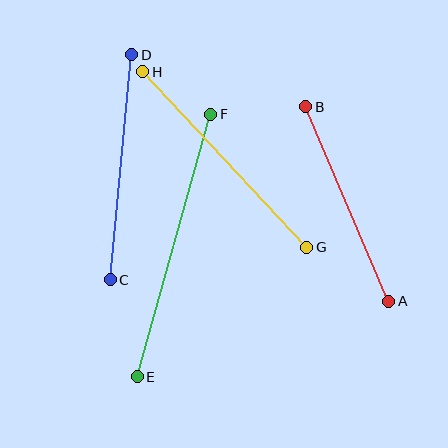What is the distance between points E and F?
The distance is approximately 272 pixels.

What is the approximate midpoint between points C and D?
The midpoint is at approximately (121, 167) pixels.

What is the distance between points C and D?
The distance is approximately 226 pixels.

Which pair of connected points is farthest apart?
Points E and F are farthest apart.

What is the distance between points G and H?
The distance is approximately 240 pixels.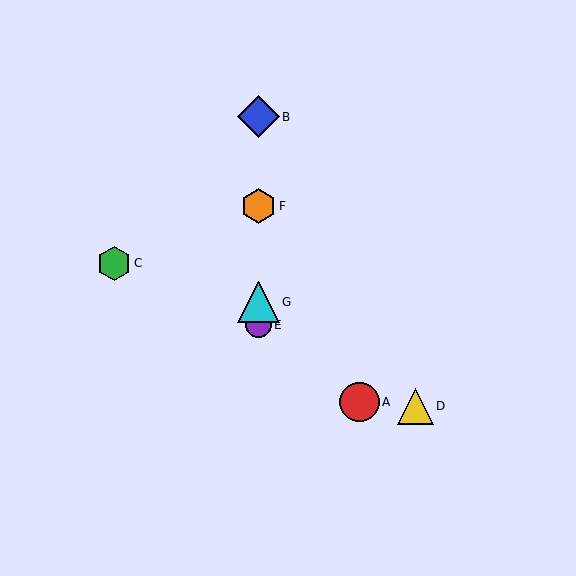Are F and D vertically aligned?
No, F is at x≈258 and D is at x≈416.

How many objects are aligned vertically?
4 objects (B, E, F, G) are aligned vertically.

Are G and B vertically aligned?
Yes, both are at x≈258.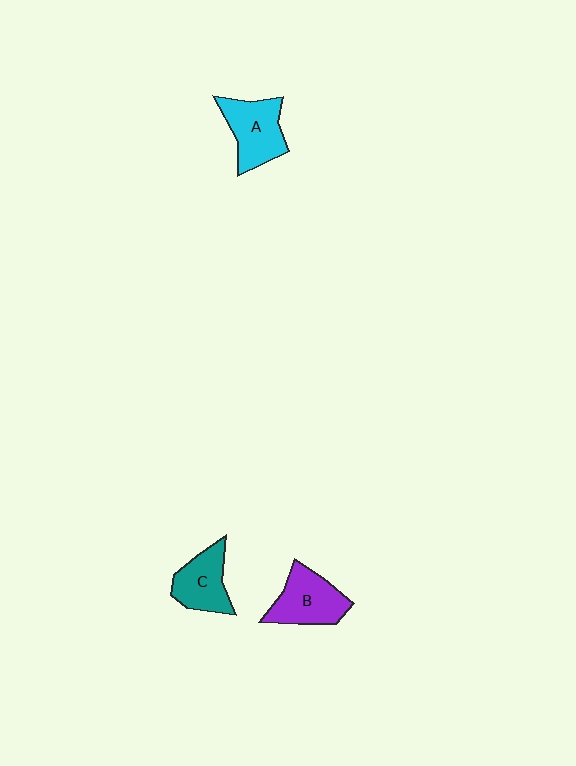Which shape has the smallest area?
Shape C (teal).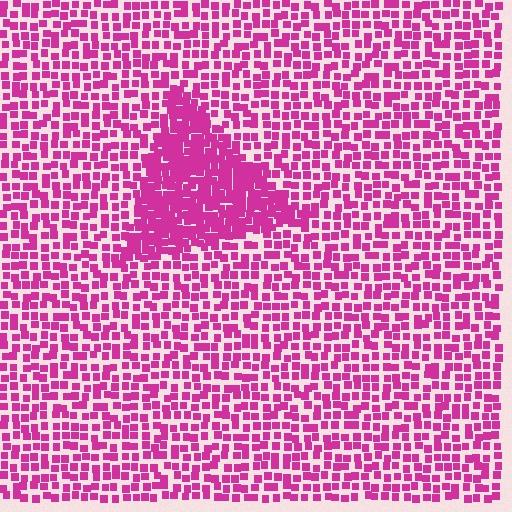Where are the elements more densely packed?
The elements are more densely packed inside the triangle boundary.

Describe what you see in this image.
The image contains small magenta elements arranged at two different densities. A triangle-shaped region is visible where the elements are more densely packed than the surrounding area.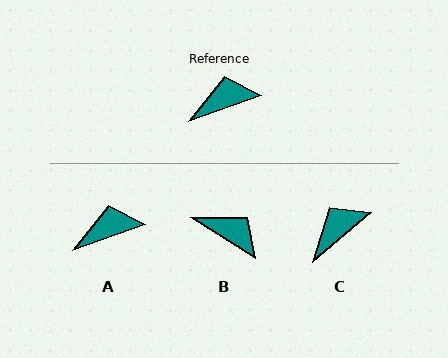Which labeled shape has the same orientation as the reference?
A.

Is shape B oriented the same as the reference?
No, it is off by about 52 degrees.